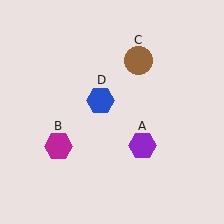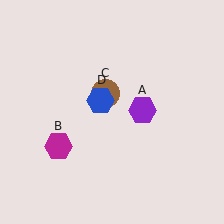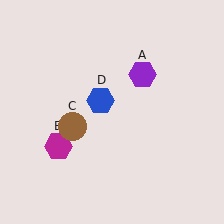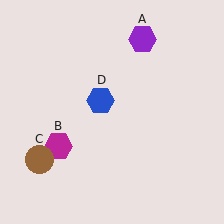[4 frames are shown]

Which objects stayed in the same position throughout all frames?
Magenta hexagon (object B) and blue hexagon (object D) remained stationary.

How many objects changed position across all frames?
2 objects changed position: purple hexagon (object A), brown circle (object C).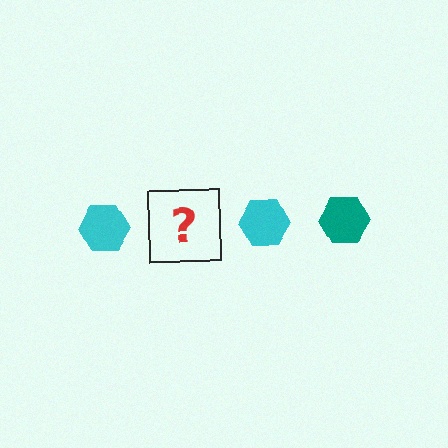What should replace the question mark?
The question mark should be replaced with a teal hexagon.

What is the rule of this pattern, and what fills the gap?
The rule is that the pattern cycles through cyan, teal hexagons. The gap should be filled with a teal hexagon.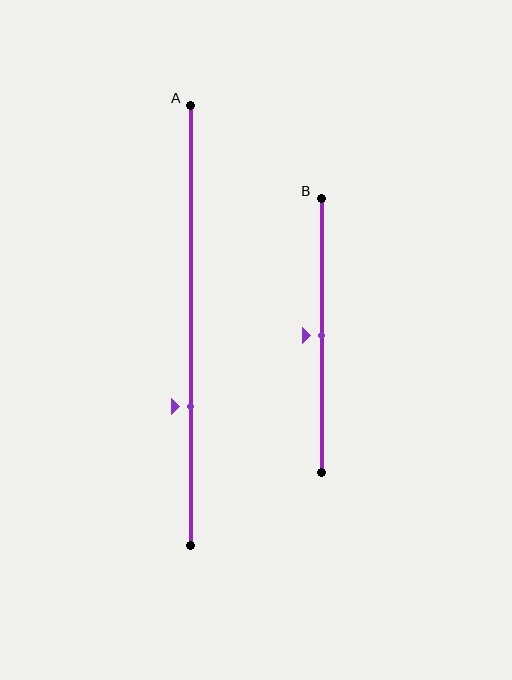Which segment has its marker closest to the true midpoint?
Segment B has its marker closest to the true midpoint.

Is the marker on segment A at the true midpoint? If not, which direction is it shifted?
No, the marker on segment A is shifted downward by about 19% of the segment length.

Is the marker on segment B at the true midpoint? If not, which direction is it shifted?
Yes, the marker on segment B is at the true midpoint.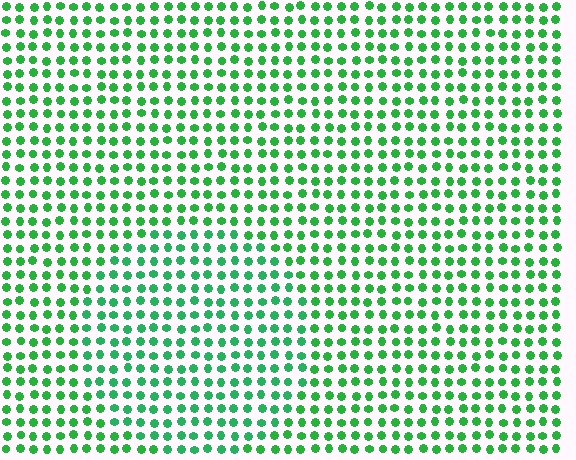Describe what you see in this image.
The image is filled with small green elements in a uniform arrangement. A circle-shaped region is visible where the elements are tinted to a slightly different hue, forming a subtle color boundary.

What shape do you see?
I see a circle.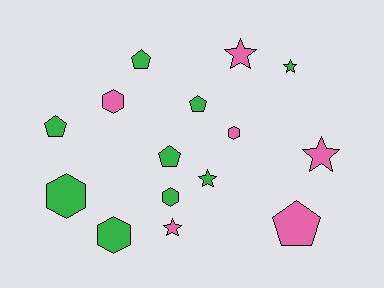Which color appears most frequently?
Green, with 9 objects.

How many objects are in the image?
There are 15 objects.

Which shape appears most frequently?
Pentagon, with 5 objects.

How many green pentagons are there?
There are 4 green pentagons.